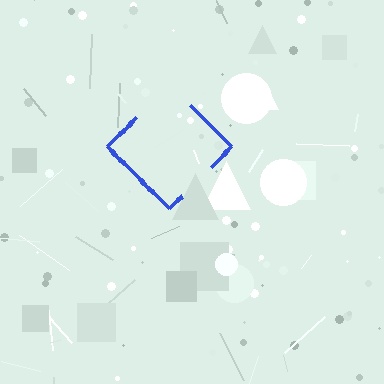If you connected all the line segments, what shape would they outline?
They would outline a diamond.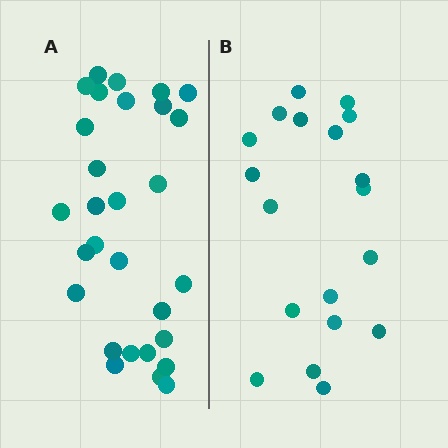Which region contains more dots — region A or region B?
Region A (the left region) has more dots.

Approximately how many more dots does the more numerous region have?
Region A has roughly 10 or so more dots than region B.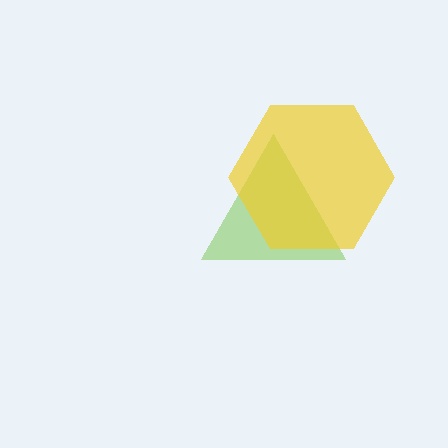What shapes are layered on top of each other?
The layered shapes are: a lime triangle, a yellow hexagon.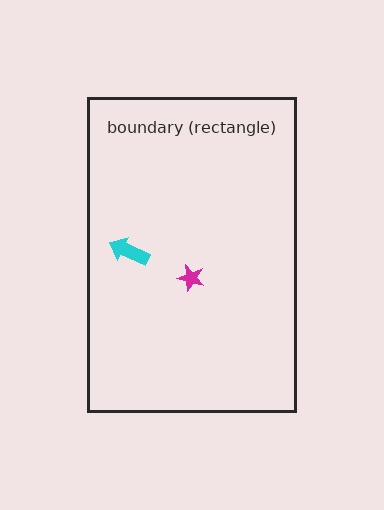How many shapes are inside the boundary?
2 inside, 0 outside.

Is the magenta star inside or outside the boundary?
Inside.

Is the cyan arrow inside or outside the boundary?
Inside.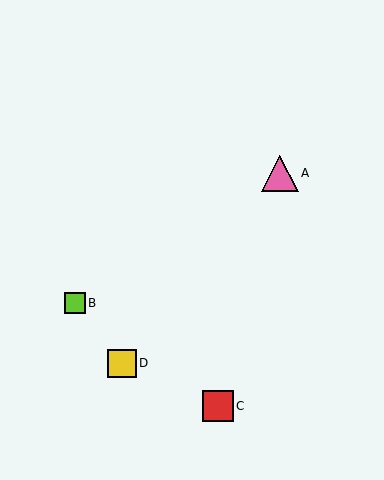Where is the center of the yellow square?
The center of the yellow square is at (122, 363).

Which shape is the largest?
The pink triangle (labeled A) is the largest.